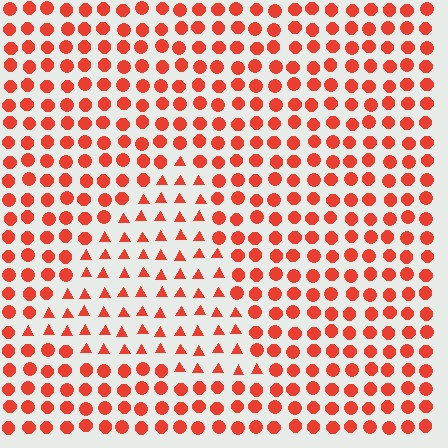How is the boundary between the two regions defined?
The boundary is defined by a change in element shape: triangles inside vs. circles outside. All elements share the same color and spacing.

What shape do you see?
I see a triangle.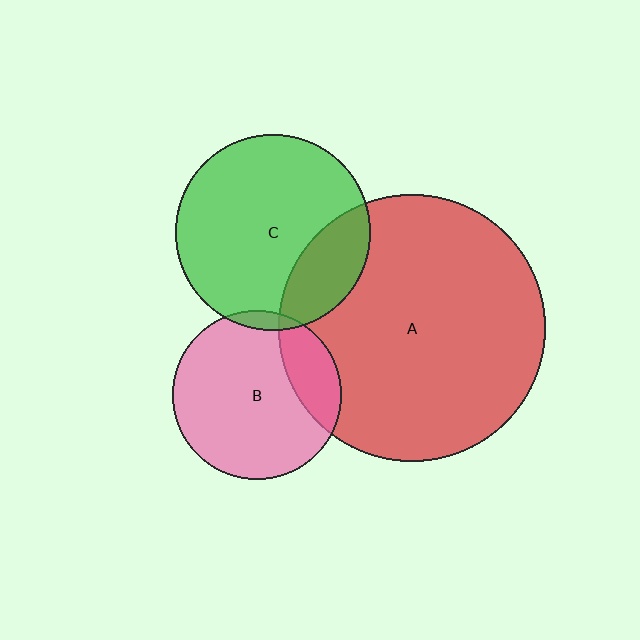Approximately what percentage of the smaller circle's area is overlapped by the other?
Approximately 20%.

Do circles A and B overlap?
Yes.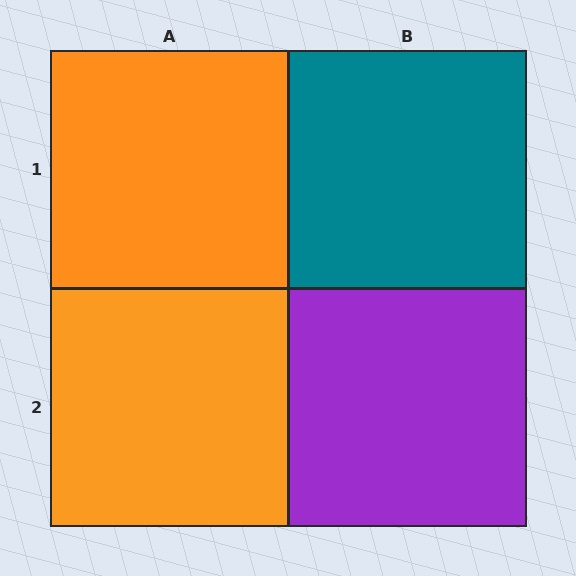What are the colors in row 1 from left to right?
Orange, teal.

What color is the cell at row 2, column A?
Orange.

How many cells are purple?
1 cell is purple.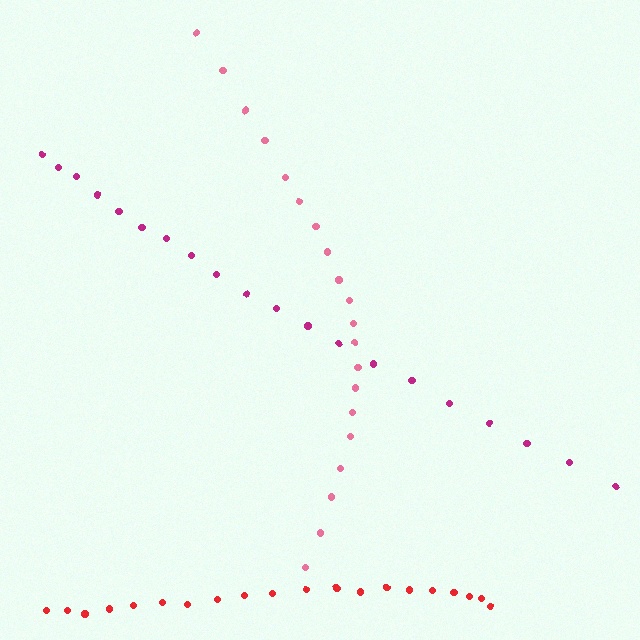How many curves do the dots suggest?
There are 3 distinct paths.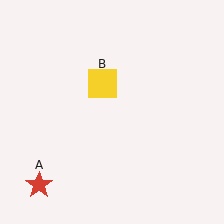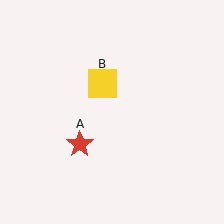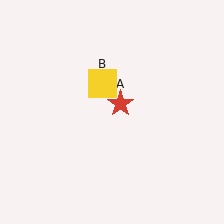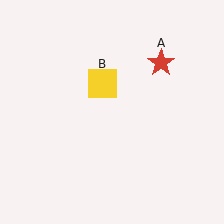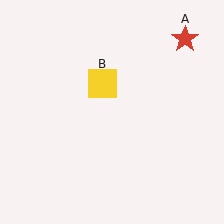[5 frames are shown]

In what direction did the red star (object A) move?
The red star (object A) moved up and to the right.